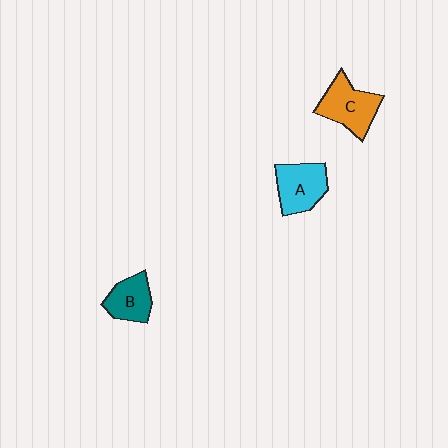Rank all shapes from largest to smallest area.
From largest to smallest: C (orange), A (cyan), B (teal).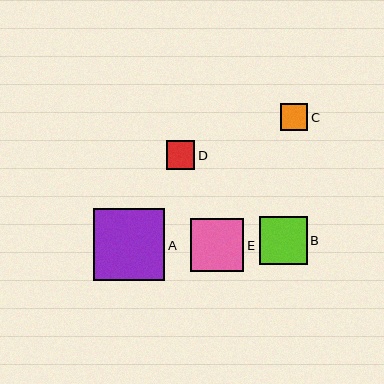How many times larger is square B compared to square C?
Square B is approximately 1.8 times the size of square C.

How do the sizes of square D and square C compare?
Square D and square C are approximately the same size.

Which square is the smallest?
Square C is the smallest with a size of approximately 27 pixels.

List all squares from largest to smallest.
From largest to smallest: A, E, B, D, C.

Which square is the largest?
Square A is the largest with a size of approximately 72 pixels.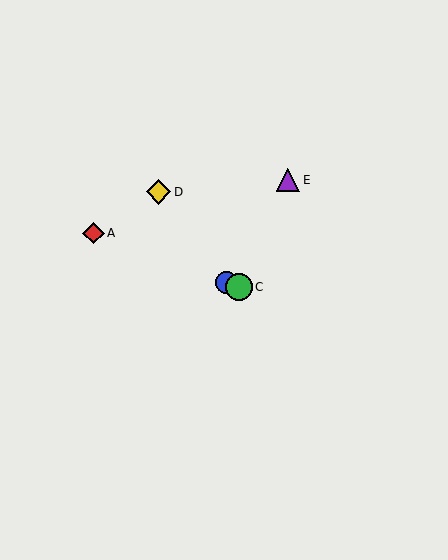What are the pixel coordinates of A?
Object A is at (94, 233).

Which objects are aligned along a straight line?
Objects A, B, C are aligned along a straight line.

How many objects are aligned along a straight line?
3 objects (A, B, C) are aligned along a straight line.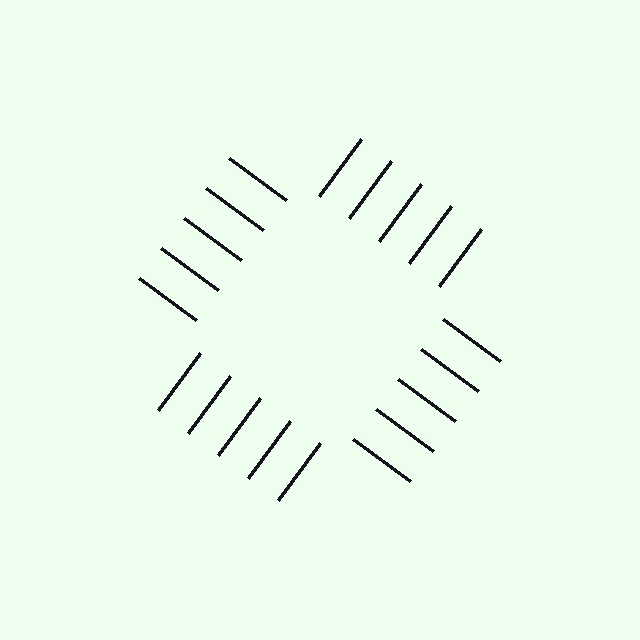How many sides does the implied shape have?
4 sides — the line-ends trace a square.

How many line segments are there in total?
20 — 5 along each of the 4 edges.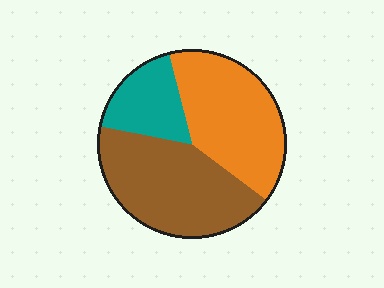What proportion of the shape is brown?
Brown covers 43% of the shape.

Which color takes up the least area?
Teal, at roughly 20%.